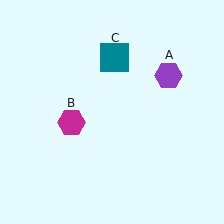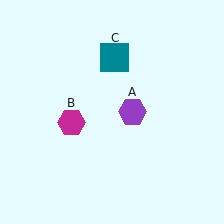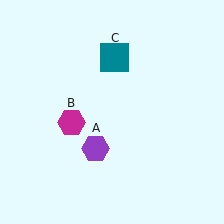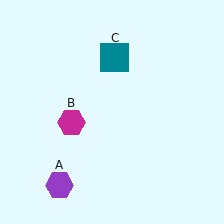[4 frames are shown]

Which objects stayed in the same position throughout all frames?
Magenta hexagon (object B) and teal square (object C) remained stationary.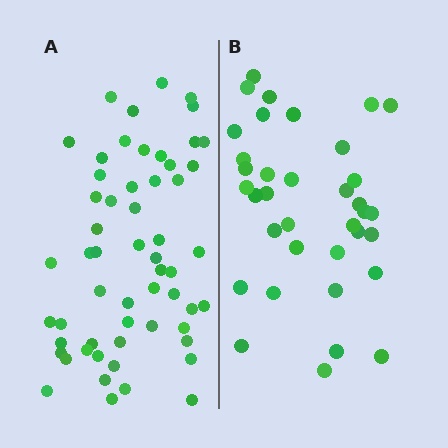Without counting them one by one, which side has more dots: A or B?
Region A (the left region) has more dots.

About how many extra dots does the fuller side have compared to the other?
Region A has approximately 20 more dots than region B.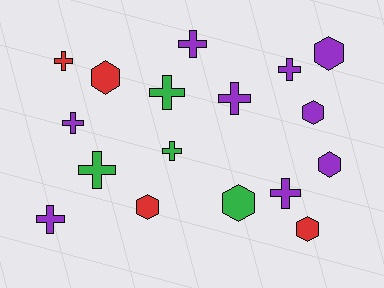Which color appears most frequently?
Purple, with 9 objects.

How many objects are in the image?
There are 17 objects.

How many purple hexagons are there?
There are 3 purple hexagons.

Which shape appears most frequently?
Cross, with 10 objects.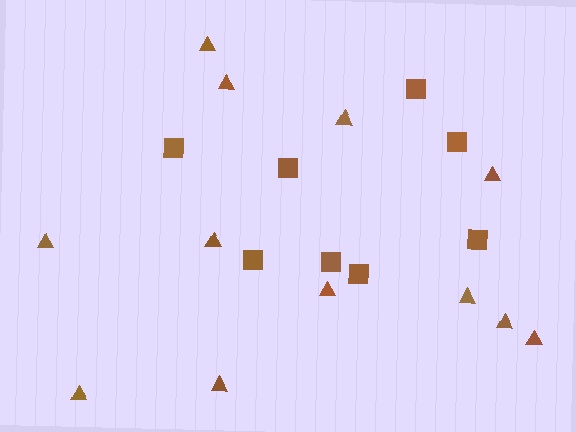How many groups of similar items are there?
There are 2 groups: one group of triangles (12) and one group of squares (8).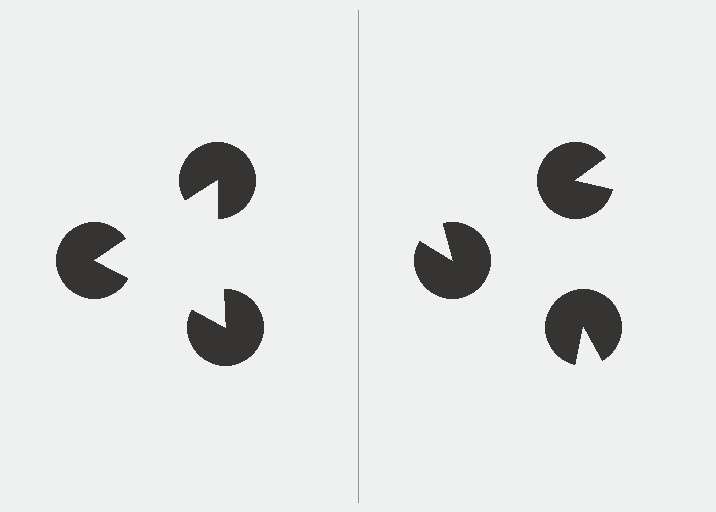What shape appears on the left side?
An illusory triangle.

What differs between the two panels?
The pac-man discs are positioned identically on both sides; only the wedge orientations differ. On the left they align to a triangle; on the right they are misaligned.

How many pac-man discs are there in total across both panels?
6 — 3 on each side.